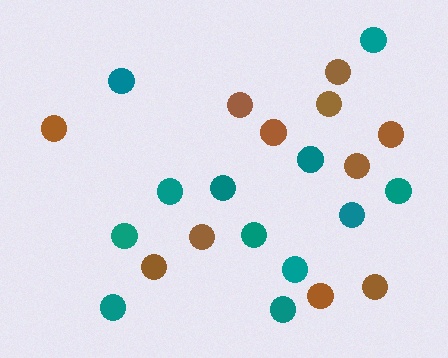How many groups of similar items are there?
There are 2 groups: one group of brown circles (11) and one group of teal circles (12).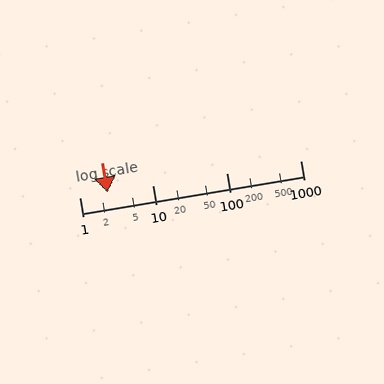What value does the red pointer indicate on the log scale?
The pointer indicates approximately 2.4.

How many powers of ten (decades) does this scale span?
The scale spans 3 decades, from 1 to 1000.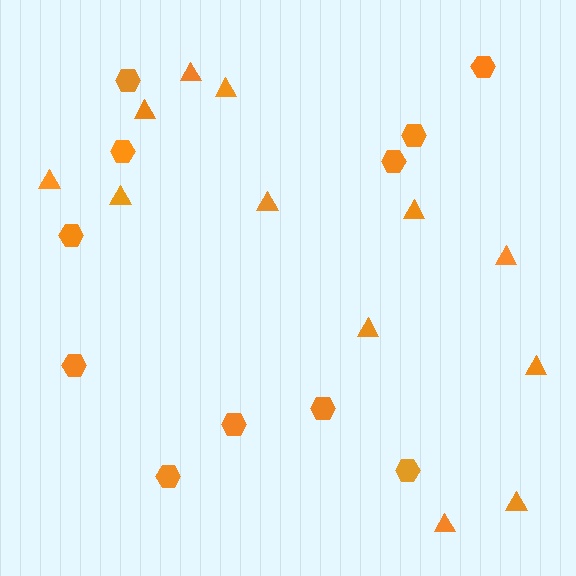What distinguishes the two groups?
There are 2 groups: one group of triangles (12) and one group of hexagons (11).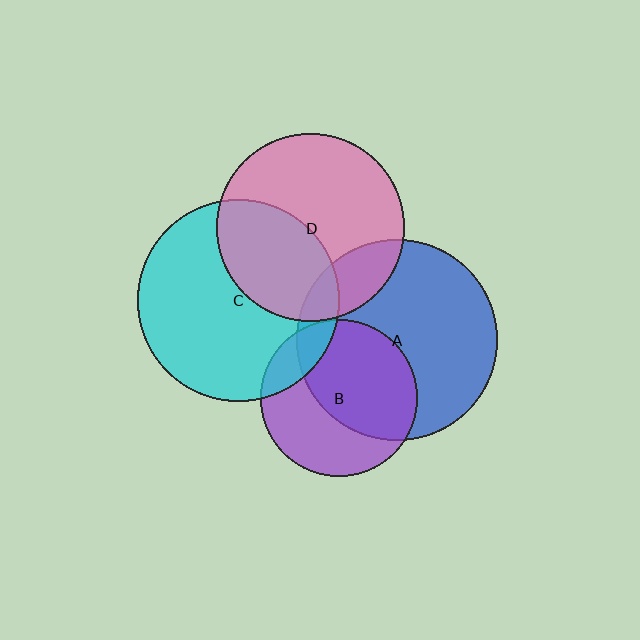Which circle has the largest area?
Circle C (cyan).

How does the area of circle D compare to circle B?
Approximately 1.4 times.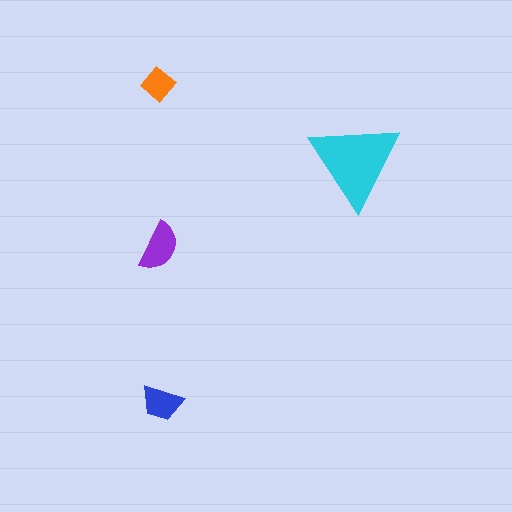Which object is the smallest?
The orange diamond.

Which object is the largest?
The cyan triangle.